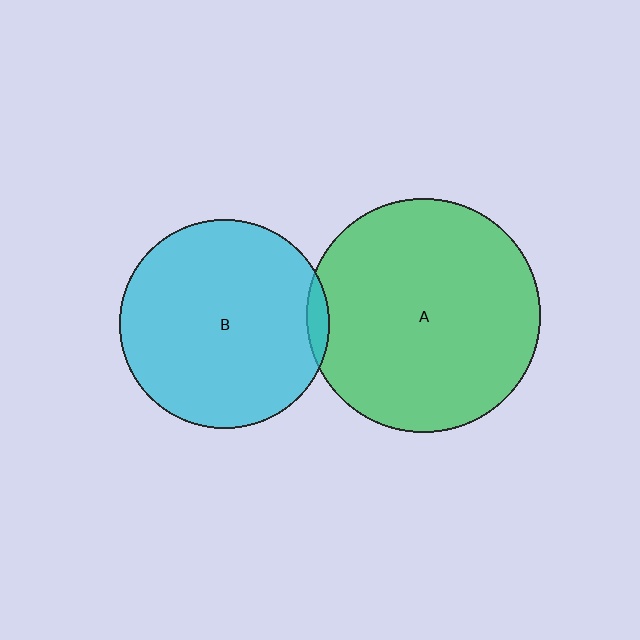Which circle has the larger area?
Circle A (green).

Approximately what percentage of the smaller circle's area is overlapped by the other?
Approximately 5%.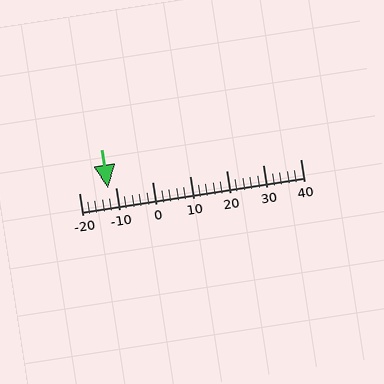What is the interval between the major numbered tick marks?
The major tick marks are spaced 10 units apart.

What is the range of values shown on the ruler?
The ruler shows values from -20 to 40.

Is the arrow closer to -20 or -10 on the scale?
The arrow is closer to -10.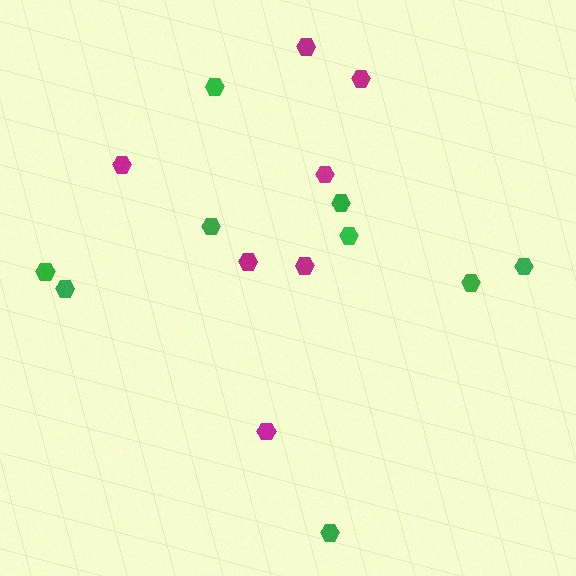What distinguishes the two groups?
There are 2 groups: one group of green hexagons (9) and one group of magenta hexagons (7).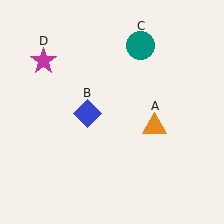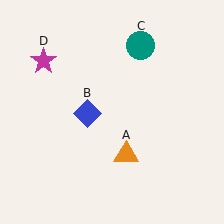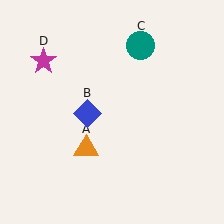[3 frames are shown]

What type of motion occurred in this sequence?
The orange triangle (object A) rotated clockwise around the center of the scene.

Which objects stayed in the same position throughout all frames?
Blue diamond (object B) and teal circle (object C) and magenta star (object D) remained stationary.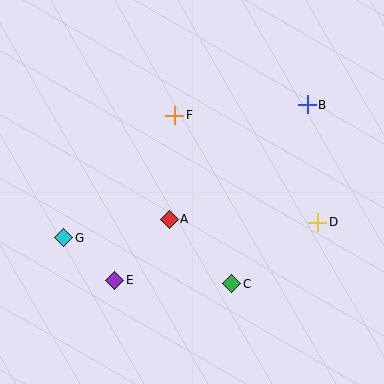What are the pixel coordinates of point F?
Point F is at (174, 115).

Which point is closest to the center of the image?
Point A at (169, 219) is closest to the center.